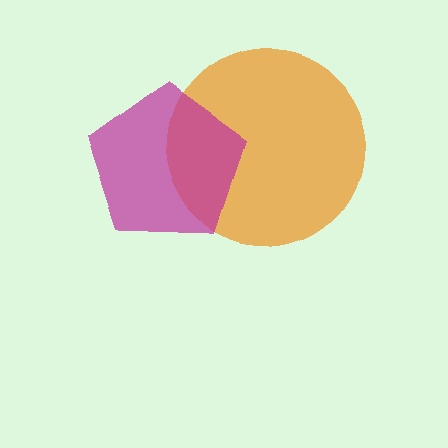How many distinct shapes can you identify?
There are 2 distinct shapes: an orange circle, a magenta pentagon.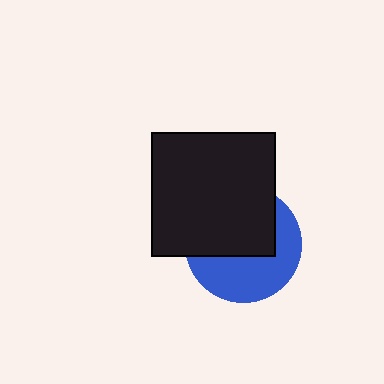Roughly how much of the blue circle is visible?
About half of it is visible (roughly 48%).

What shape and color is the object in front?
The object in front is a black square.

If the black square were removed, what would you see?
You would see the complete blue circle.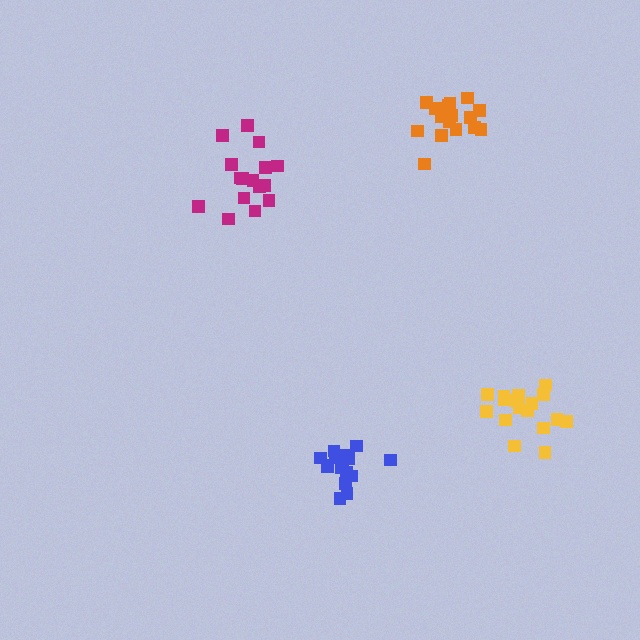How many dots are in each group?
Group 1: 17 dots, Group 2: 18 dots, Group 3: 16 dots, Group 4: 18 dots (69 total).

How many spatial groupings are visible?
There are 4 spatial groupings.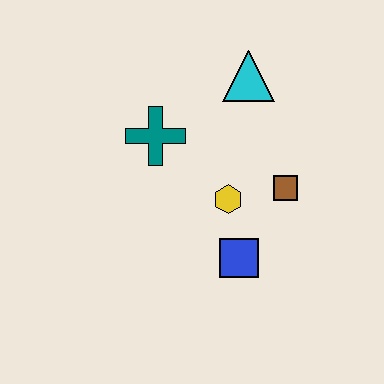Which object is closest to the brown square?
The yellow hexagon is closest to the brown square.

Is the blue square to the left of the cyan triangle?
Yes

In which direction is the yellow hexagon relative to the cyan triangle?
The yellow hexagon is below the cyan triangle.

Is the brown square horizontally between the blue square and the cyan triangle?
No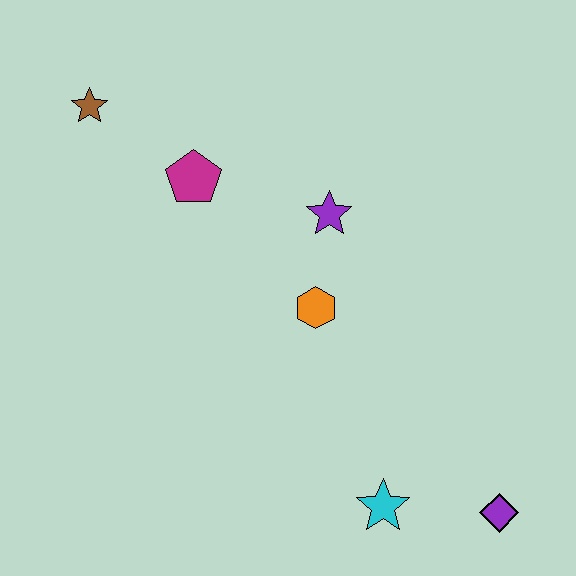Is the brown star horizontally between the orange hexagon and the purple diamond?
No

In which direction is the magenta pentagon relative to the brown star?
The magenta pentagon is to the right of the brown star.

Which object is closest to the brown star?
The magenta pentagon is closest to the brown star.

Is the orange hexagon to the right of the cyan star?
No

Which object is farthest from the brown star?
The purple diamond is farthest from the brown star.